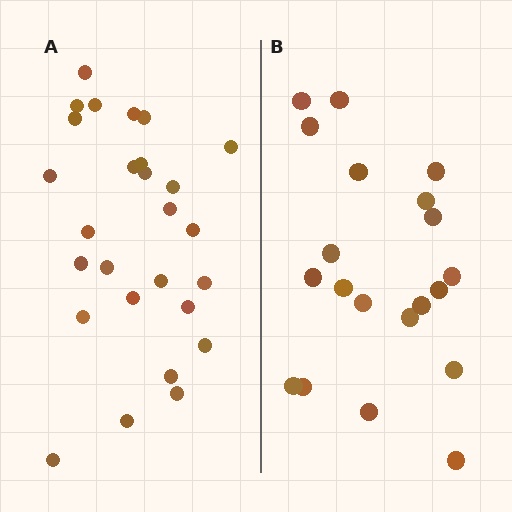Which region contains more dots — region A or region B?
Region A (the left region) has more dots.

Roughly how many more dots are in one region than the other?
Region A has roughly 8 or so more dots than region B.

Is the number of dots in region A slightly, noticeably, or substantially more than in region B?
Region A has noticeably more, but not dramatically so. The ratio is roughly 1.4 to 1.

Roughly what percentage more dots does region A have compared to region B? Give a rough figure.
About 35% more.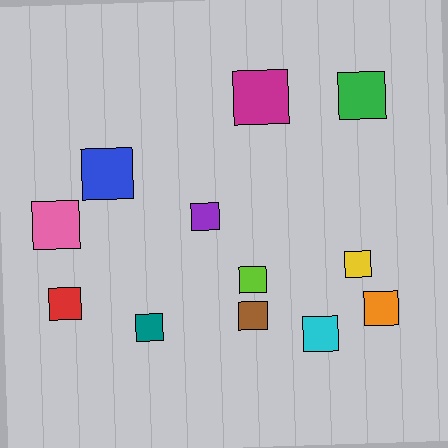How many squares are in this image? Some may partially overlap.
There are 12 squares.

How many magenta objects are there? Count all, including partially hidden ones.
There is 1 magenta object.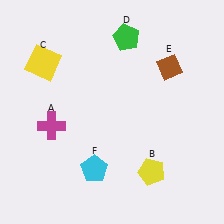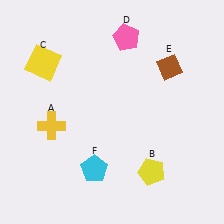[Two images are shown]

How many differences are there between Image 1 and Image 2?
There are 2 differences between the two images.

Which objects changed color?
A changed from magenta to yellow. D changed from green to pink.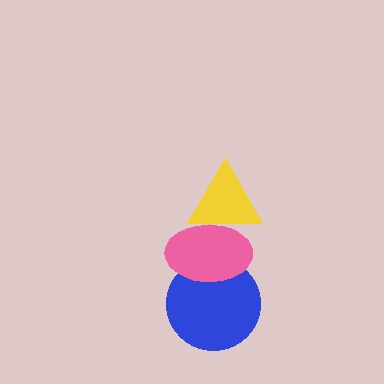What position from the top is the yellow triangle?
The yellow triangle is 1st from the top.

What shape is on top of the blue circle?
The pink ellipse is on top of the blue circle.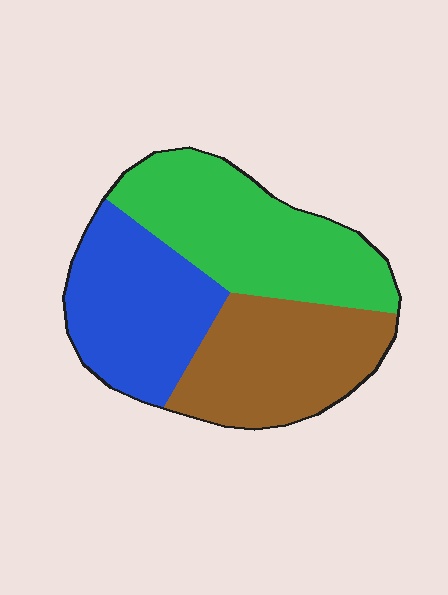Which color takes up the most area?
Green, at roughly 35%.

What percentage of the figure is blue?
Blue takes up about one third (1/3) of the figure.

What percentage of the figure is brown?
Brown covers 32% of the figure.